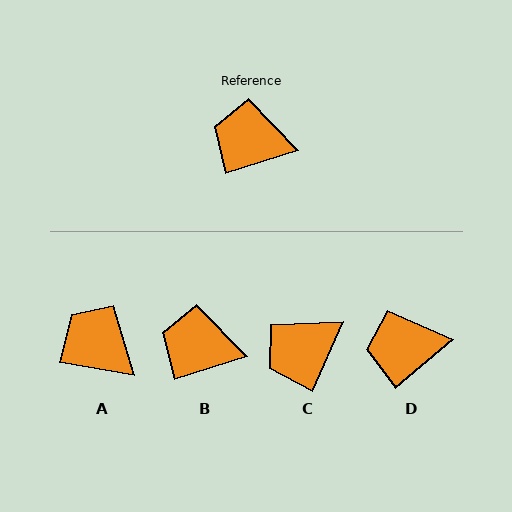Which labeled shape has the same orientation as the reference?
B.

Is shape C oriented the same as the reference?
No, it is off by about 49 degrees.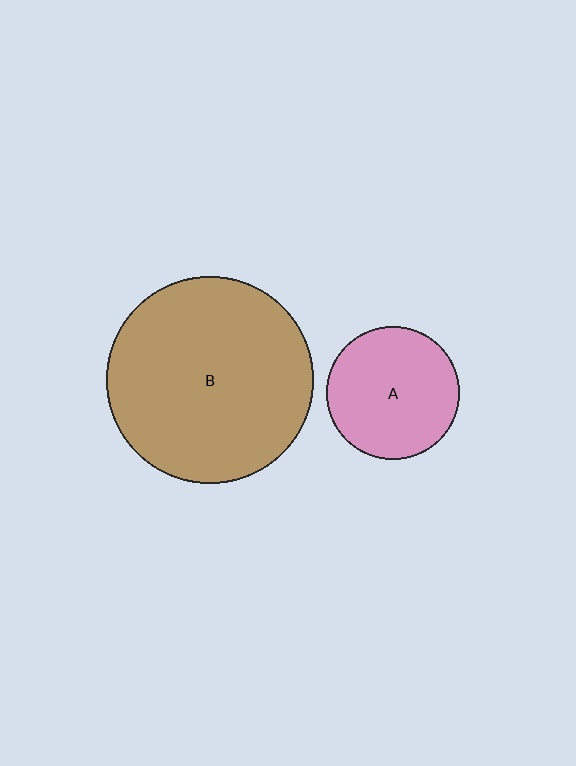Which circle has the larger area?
Circle B (brown).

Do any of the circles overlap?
No, none of the circles overlap.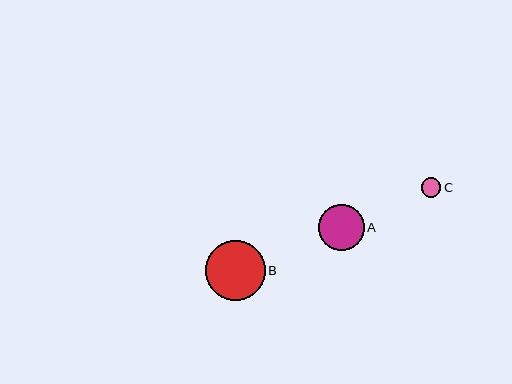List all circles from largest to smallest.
From largest to smallest: B, A, C.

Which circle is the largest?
Circle B is the largest with a size of approximately 59 pixels.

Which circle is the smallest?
Circle C is the smallest with a size of approximately 19 pixels.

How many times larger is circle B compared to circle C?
Circle B is approximately 3.1 times the size of circle C.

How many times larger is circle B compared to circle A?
Circle B is approximately 1.3 times the size of circle A.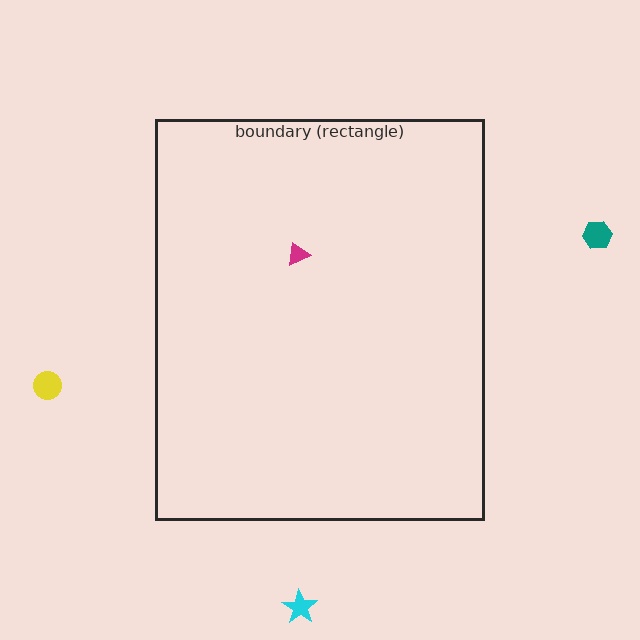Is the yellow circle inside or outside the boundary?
Outside.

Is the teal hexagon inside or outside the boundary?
Outside.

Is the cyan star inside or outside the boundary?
Outside.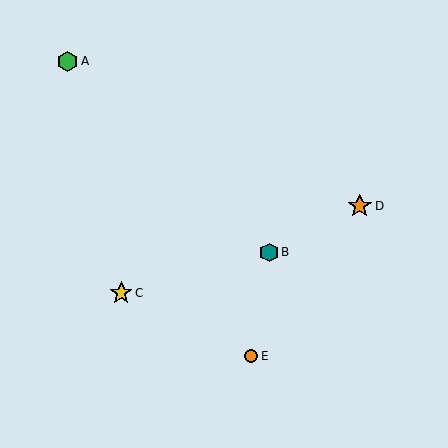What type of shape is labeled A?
Shape A is a green hexagon.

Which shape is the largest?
The orange star (labeled D) is the largest.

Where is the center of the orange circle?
The center of the orange circle is at (251, 356).